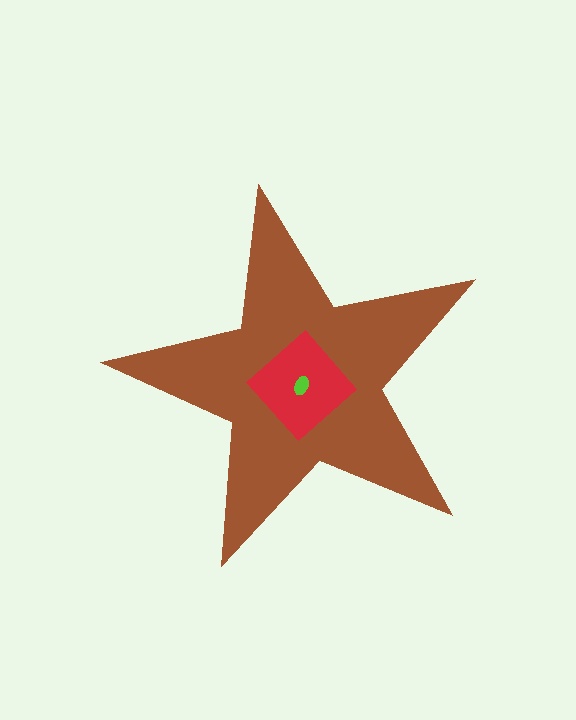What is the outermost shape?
The brown star.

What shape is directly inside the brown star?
The red diamond.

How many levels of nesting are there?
3.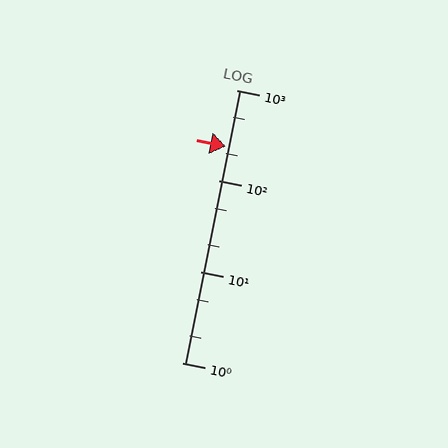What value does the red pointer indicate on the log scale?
The pointer indicates approximately 240.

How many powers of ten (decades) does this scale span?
The scale spans 3 decades, from 1 to 1000.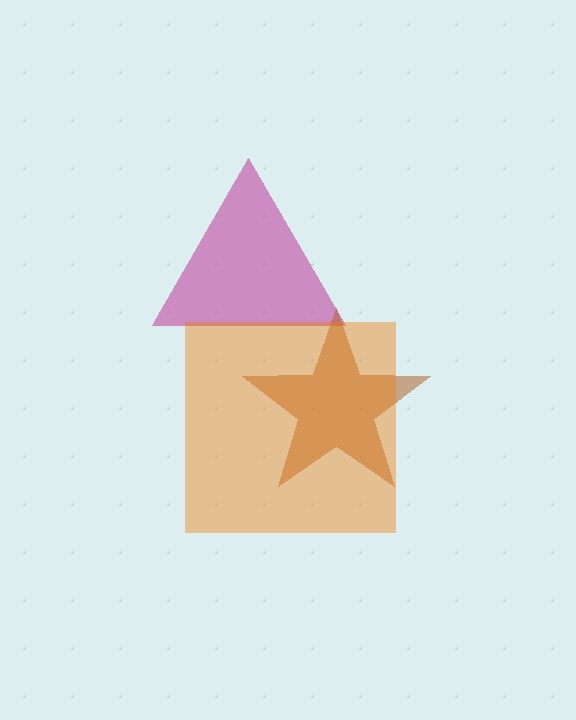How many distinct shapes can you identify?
There are 3 distinct shapes: a magenta triangle, a brown star, an orange square.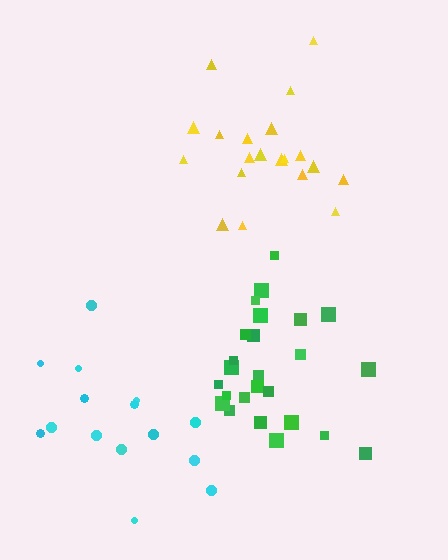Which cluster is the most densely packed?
Green.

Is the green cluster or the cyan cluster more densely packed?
Green.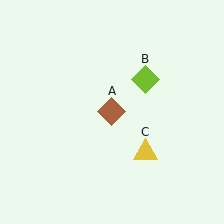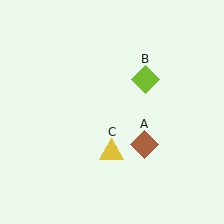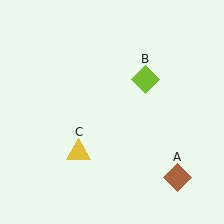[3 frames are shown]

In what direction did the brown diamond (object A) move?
The brown diamond (object A) moved down and to the right.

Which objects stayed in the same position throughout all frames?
Lime diamond (object B) remained stationary.